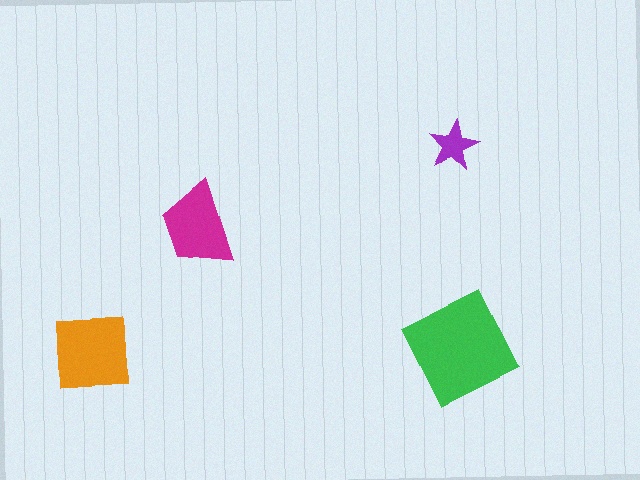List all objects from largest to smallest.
The green square, the orange square, the magenta trapezoid, the purple star.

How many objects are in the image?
There are 4 objects in the image.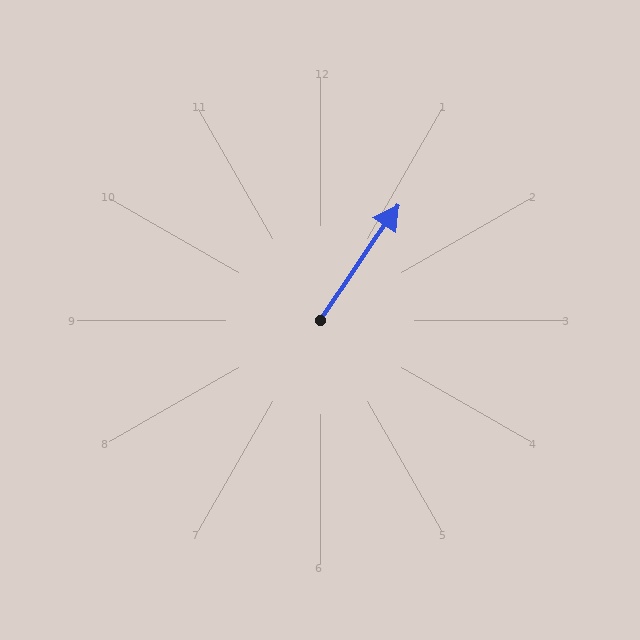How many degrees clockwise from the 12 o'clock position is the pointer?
Approximately 34 degrees.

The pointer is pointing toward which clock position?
Roughly 1 o'clock.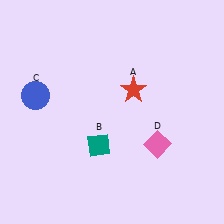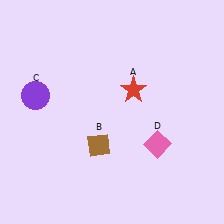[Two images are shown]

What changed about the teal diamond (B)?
In Image 1, B is teal. In Image 2, it changed to brown.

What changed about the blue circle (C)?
In Image 1, C is blue. In Image 2, it changed to purple.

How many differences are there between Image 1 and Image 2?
There are 2 differences between the two images.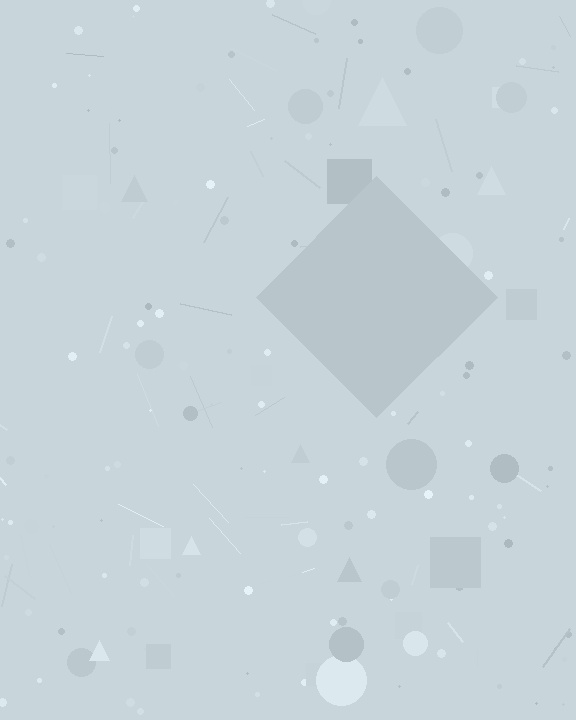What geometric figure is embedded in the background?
A diamond is embedded in the background.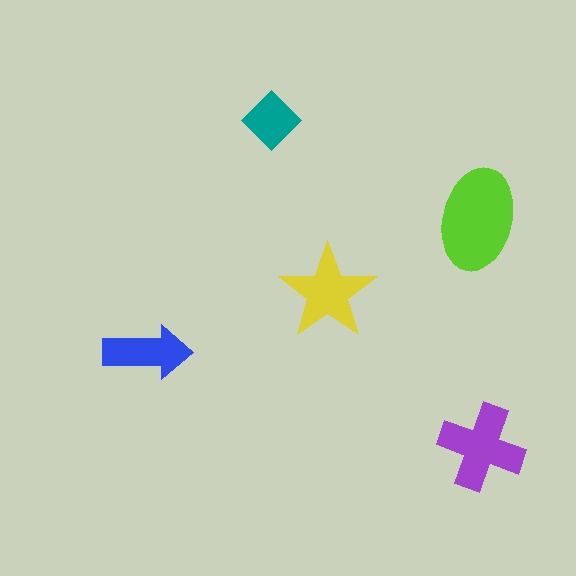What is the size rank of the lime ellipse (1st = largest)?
1st.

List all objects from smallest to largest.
The teal diamond, the blue arrow, the yellow star, the purple cross, the lime ellipse.